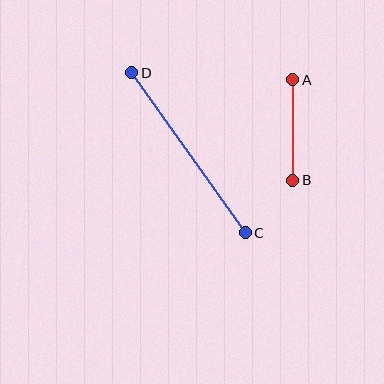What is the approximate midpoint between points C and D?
The midpoint is at approximately (188, 153) pixels.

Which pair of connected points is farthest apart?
Points C and D are farthest apart.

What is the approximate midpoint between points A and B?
The midpoint is at approximately (293, 130) pixels.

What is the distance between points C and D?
The distance is approximately 197 pixels.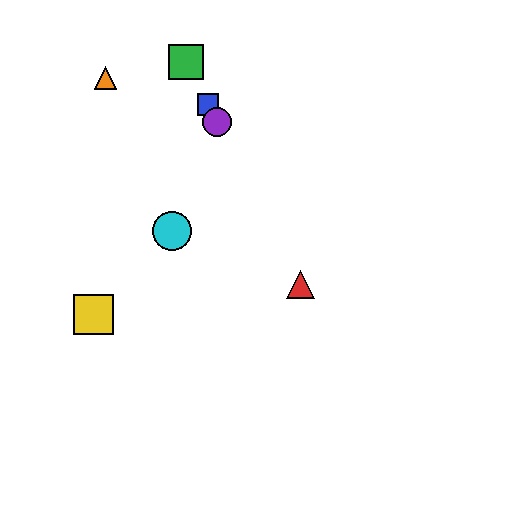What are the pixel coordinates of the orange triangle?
The orange triangle is at (105, 78).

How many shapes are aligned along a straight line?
4 shapes (the red triangle, the blue square, the green square, the purple circle) are aligned along a straight line.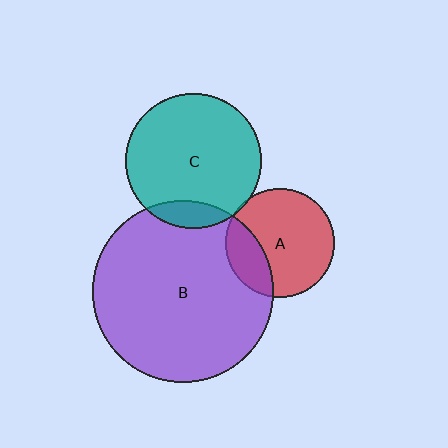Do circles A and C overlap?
Yes.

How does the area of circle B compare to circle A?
Approximately 2.8 times.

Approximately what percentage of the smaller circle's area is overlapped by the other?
Approximately 5%.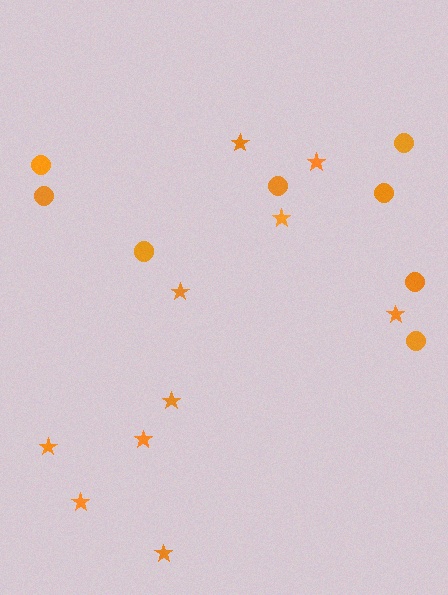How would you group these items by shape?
There are 2 groups: one group of circles (8) and one group of stars (10).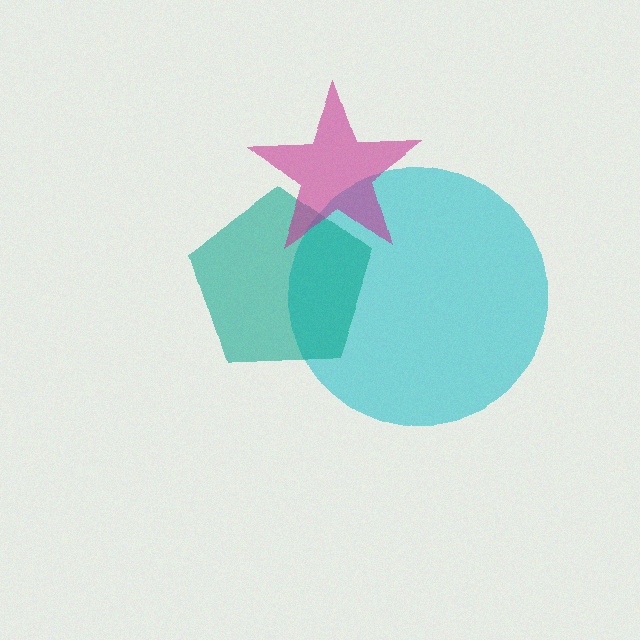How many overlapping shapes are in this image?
There are 3 overlapping shapes in the image.